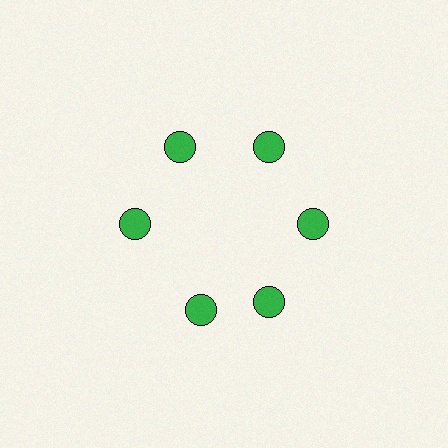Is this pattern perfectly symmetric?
No. The 6 green circles are arranged in a ring, but one element near the 7 o'clock position is rotated out of alignment along the ring, breaking the 6-fold rotational symmetry.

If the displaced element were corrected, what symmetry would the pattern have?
It would have 6-fold rotational symmetry — the pattern would map onto itself every 60 degrees.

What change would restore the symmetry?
The symmetry would be restored by rotating it back into even spacing with its neighbors so that all 6 circles sit at equal angles and equal distance from the center.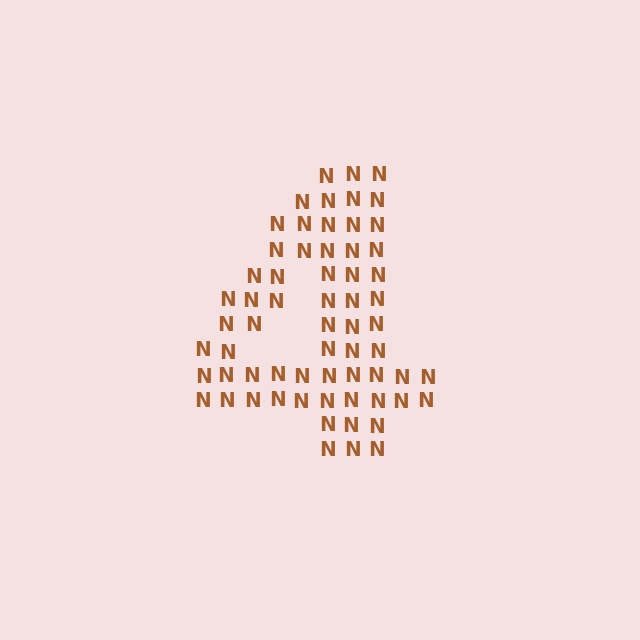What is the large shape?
The large shape is the digit 4.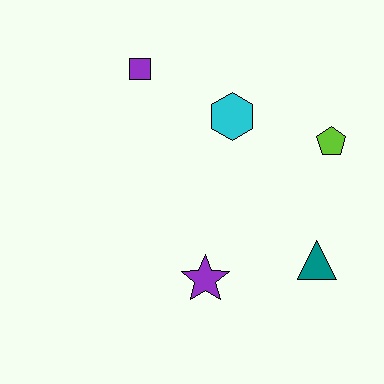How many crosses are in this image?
There are no crosses.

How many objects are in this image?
There are 5 objects.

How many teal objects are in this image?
There is 1 teal object.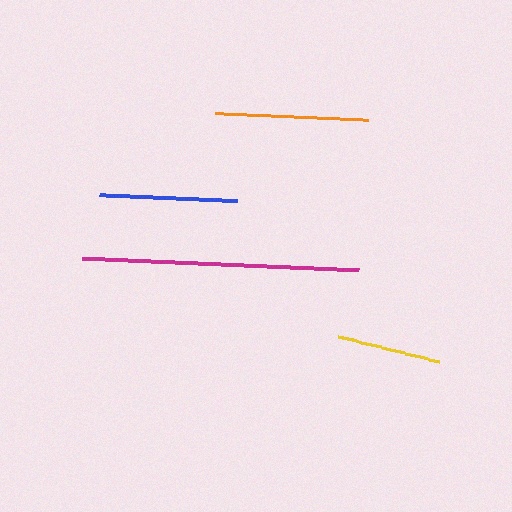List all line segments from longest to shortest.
From longest to shortest: magenta, orange, blue, yellow.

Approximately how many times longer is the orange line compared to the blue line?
The orange line is approximately 1.1 times the length of the blue line.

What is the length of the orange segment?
The orange segment is approximately 153 pixels long.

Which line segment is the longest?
The magenta line is the longest at approximately 276 pixels.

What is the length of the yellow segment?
The yellow segment is approximately 104 pixels long.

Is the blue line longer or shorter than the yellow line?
The blue line is longer than the yellow line.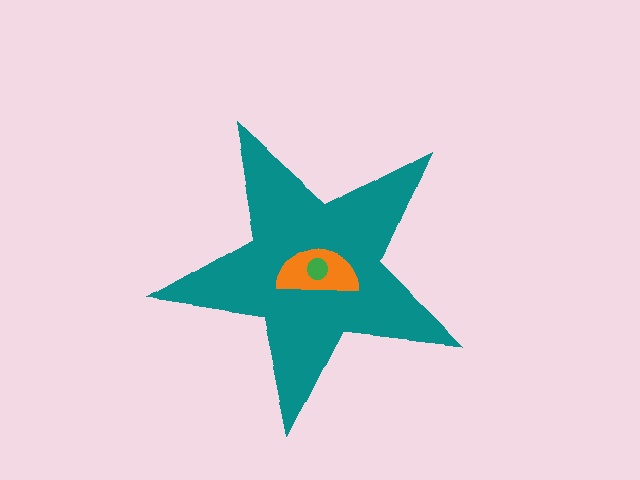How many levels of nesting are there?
3.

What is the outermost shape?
The teal star.